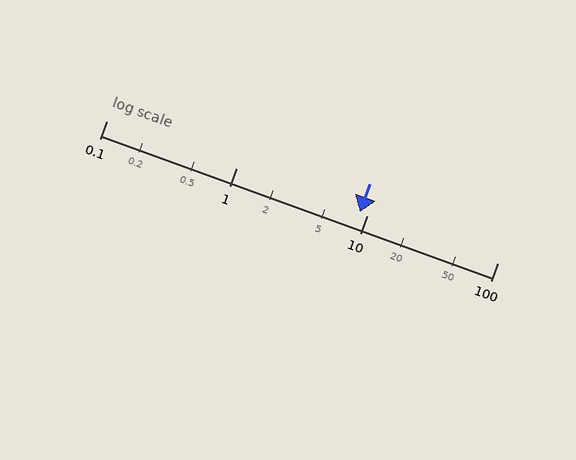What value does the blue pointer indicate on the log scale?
The pointer indicates approximately 8.8.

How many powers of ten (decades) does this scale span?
The scale spans 3 decades, from 0.1 to 100.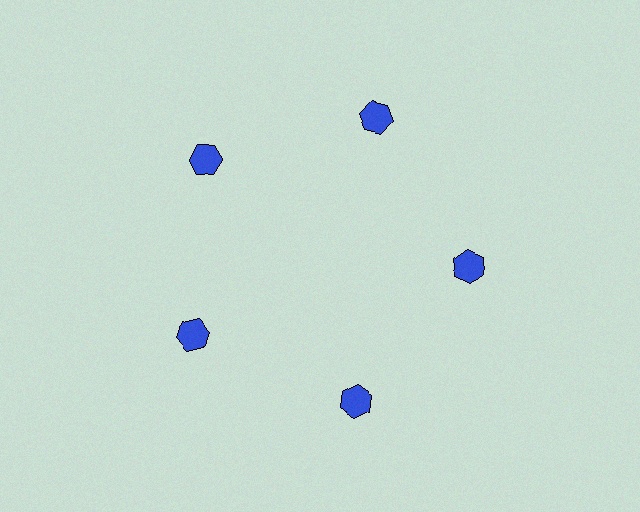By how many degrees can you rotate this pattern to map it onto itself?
The pattern maps onto itself every 72 degrees of rotation.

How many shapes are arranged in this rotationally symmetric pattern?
There are 5 shapes, arranged in 5 groups of 1.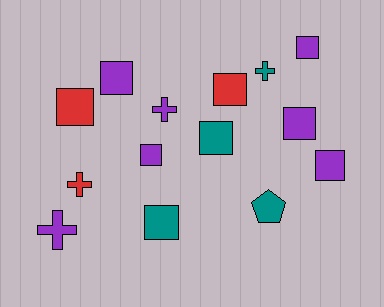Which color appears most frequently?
Purple, with 7 objects.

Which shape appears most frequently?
Square, with 9 objects.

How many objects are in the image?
There are 14 objects.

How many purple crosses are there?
There are 2 purple crosses.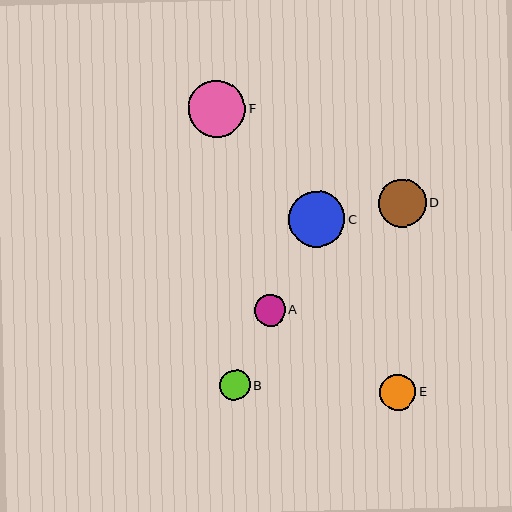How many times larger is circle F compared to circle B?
Circle F is approximately 1.9 times the size of circle B.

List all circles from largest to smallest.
From largest to smallest: F, C, D, E, A, B.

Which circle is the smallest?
Circle B is the smallest with a size of approximately 31 pixels.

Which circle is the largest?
Circle F is the largest with a size of approximately 57 pixels.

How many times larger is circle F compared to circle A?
Circle F is approximately 1.8 times the size of circle A.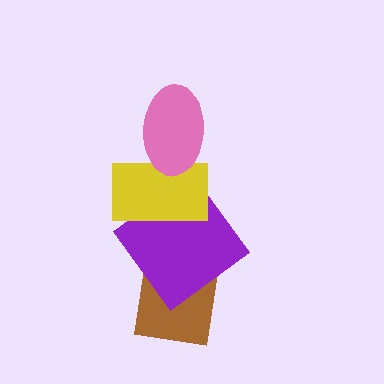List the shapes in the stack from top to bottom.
From top to bottom: the pink ellipse, the yellow rectangle, the purple diamond, the brown square.